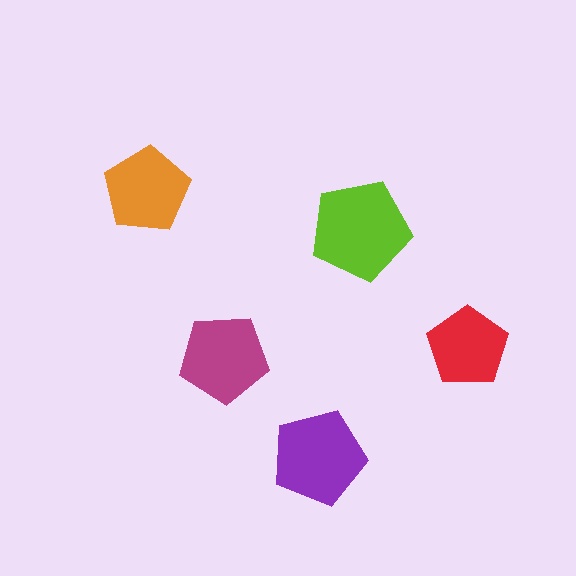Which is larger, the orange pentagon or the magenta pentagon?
The magenta one.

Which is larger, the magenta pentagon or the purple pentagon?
The purple one.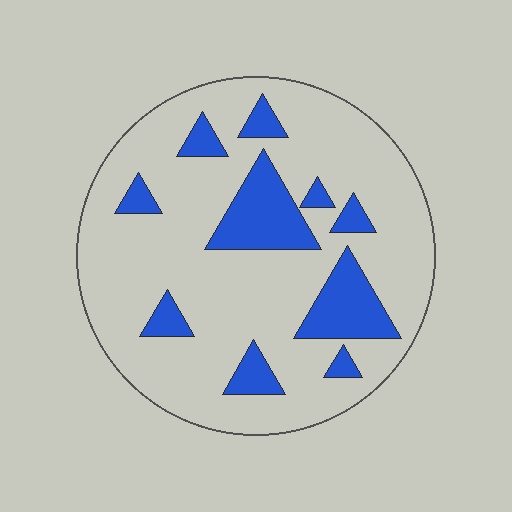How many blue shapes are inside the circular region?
10.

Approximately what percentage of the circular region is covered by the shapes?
Approximately 20%.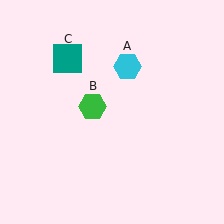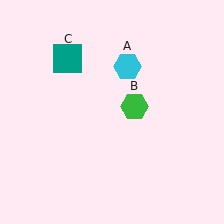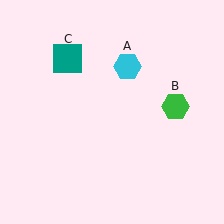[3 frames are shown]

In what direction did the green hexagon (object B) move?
The green hexagon (object B) moved right.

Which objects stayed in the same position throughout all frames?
Cyan hexagon (object A) and teal square (object C) remained stationary.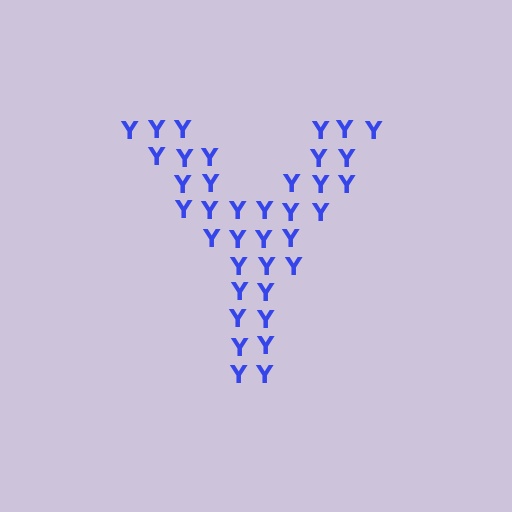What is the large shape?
The large shape is the letter Y.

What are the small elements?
The small elements are letter Y's.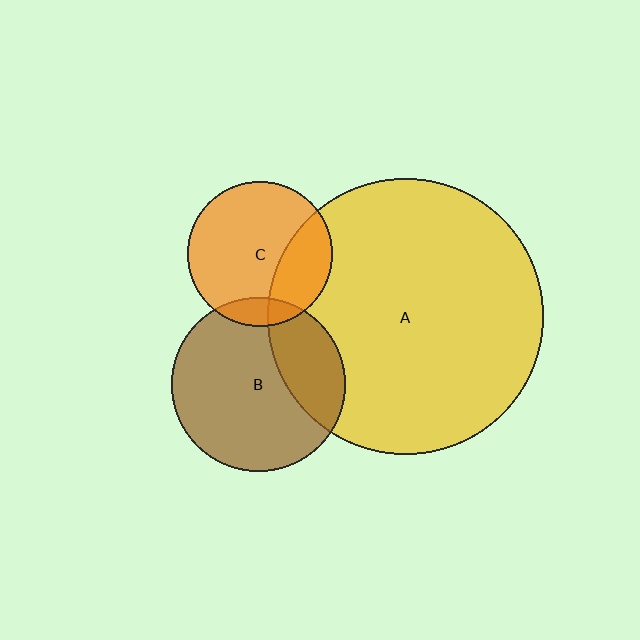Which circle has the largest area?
Circle A (yellow).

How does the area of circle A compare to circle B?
Approximately 2.5 times.